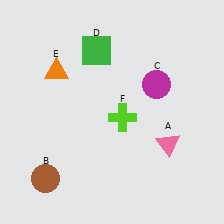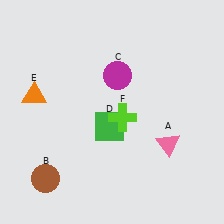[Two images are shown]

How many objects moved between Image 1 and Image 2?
3 objects moved between the two images.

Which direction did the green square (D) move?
The green square (D) moved down.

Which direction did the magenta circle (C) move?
The magenta circle (C) moved left.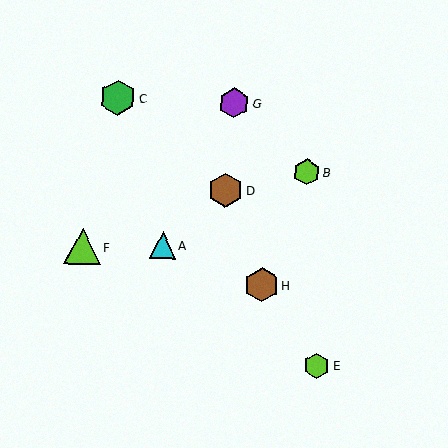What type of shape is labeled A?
Shape A is a cyan triangle.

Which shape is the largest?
The lime triangle (labeled F) is the largest.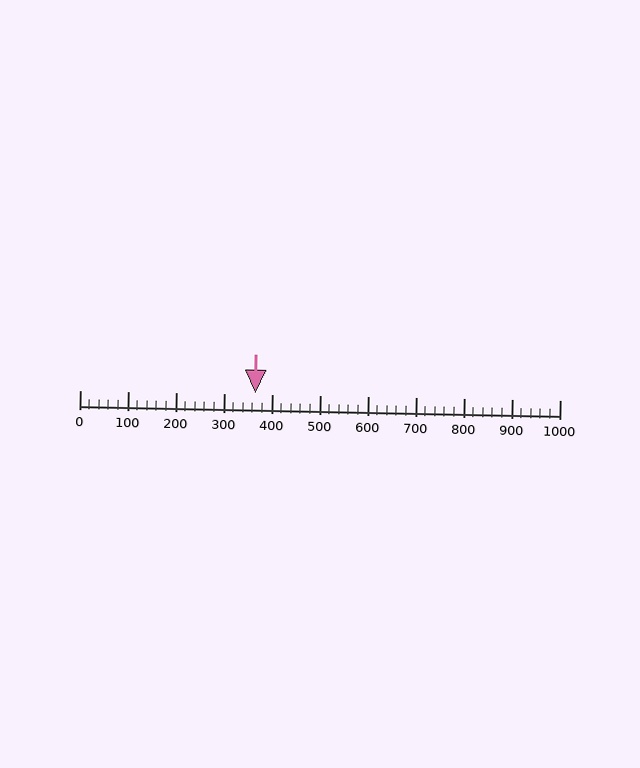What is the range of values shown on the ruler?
The ruler shows values from 0 to 1000.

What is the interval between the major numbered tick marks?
The major tick marks are spaced 100 units apart.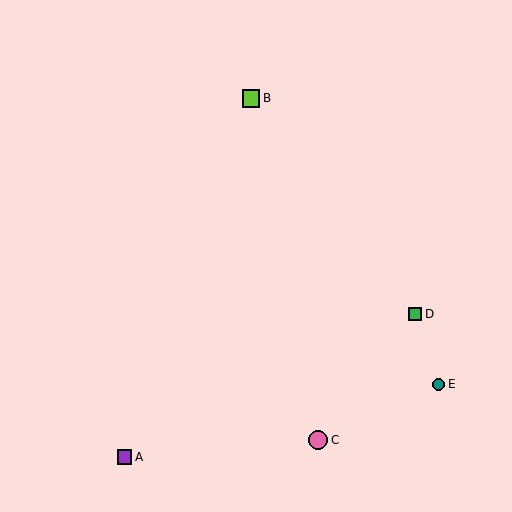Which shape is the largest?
The pink circle (labeled C) is the largest.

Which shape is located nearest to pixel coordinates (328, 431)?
The pink circle (labeled C) at (318, 440) is nearest to that location.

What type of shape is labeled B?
Shape B is a lime square.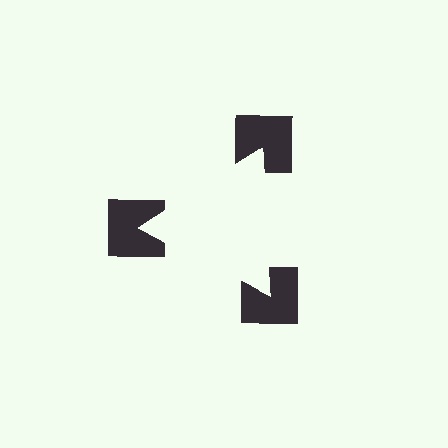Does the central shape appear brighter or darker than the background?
It typically appears slightly brighter than the background, even though no actual brightness change is drawn.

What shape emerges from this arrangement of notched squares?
An illusory triangle — its edges are inferred from the aligned wedge cuts in the notched squares, not physically drawn.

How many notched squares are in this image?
There are 3 — one at each vertex of the illusory triangle.